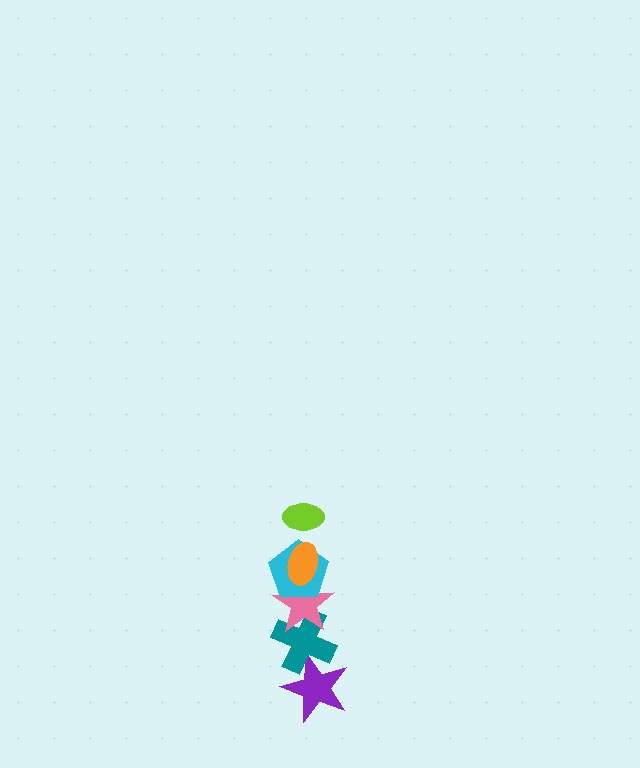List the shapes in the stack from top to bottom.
From top to bottom: the lime ellipse, the orange ellipse, the cyan pentagon, the pink star, the teal cross, the purple star.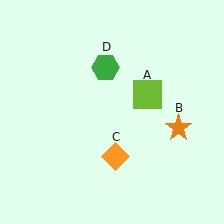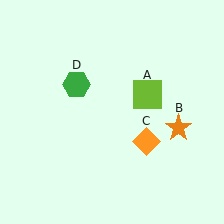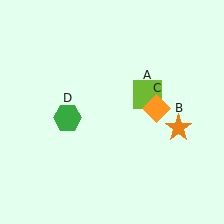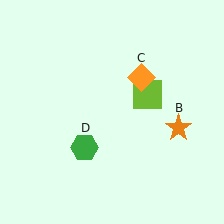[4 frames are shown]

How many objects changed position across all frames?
2 objects changed position: orange diamond (object C), green hexagon (object D).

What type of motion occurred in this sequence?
The orange diamond (object C), green hexagon (object D) rotated counterclockwise around the center of the scene.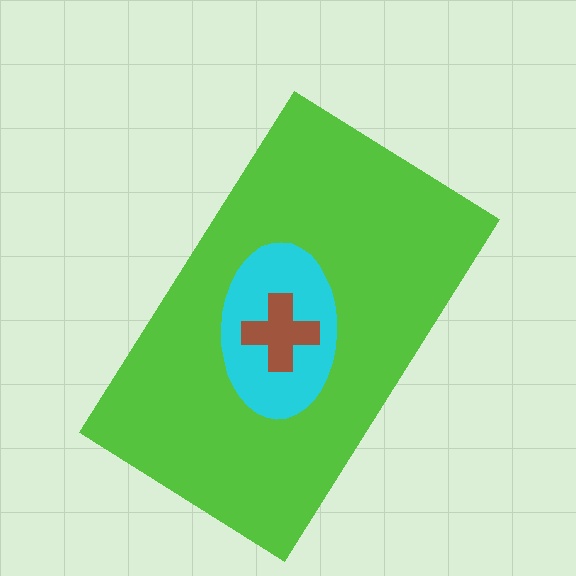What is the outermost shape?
The lime rectangle.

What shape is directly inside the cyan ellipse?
The brown cross.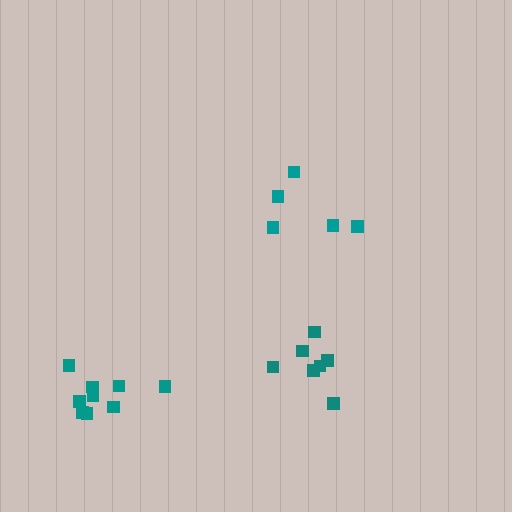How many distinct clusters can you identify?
There are 3 distinct clusters.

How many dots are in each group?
Group 1: 5 dots, Group 2: 7 dots, Group 3: 9 dots (21 total).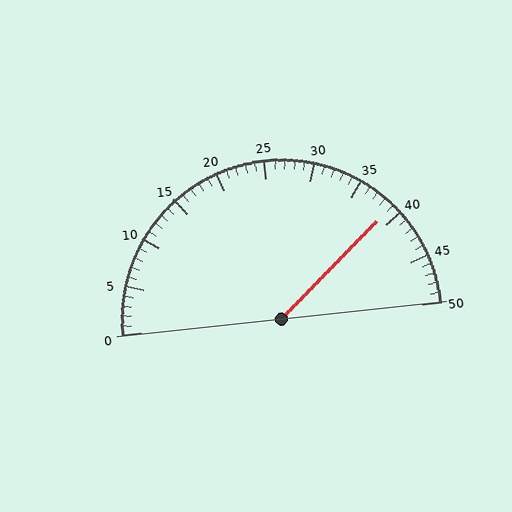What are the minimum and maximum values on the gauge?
The gauge ranges from 0 to 50.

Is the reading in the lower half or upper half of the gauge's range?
The reading is in the upper half of the range (0 to 50).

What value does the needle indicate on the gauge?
The needle indicates approximately 39.